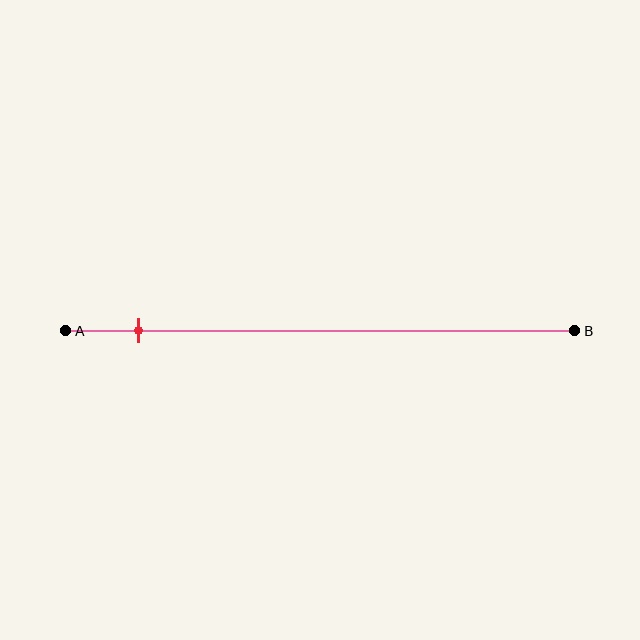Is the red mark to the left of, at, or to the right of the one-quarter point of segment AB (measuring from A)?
The red mark is to the left of the one-quarter point of segment AB.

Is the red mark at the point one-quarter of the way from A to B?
No, the mark is at about 15% from A, not at the 25% one-quarter point.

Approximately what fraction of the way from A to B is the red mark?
The red mark is approximately 15% of the way from A to B.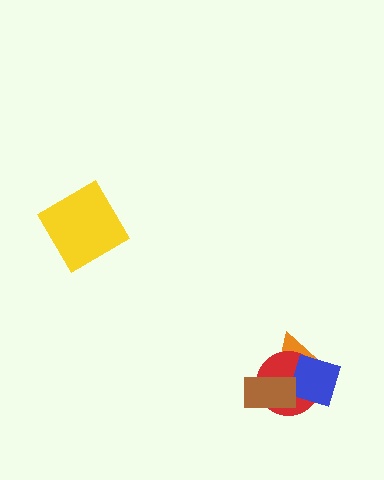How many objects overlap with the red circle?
3 objects overlap with the red circle.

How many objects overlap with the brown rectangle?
3 objects overlap with the brown rectangle.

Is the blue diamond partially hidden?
Yes, it is partially covered by another shape.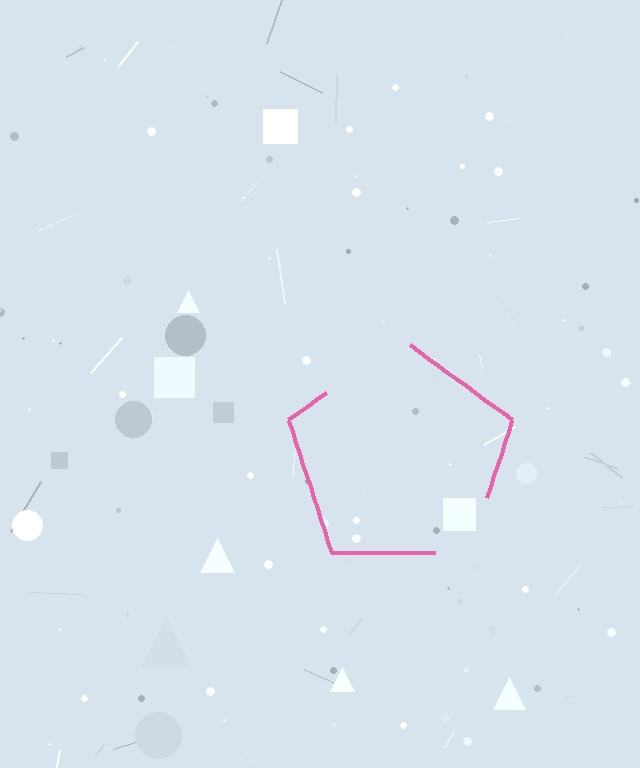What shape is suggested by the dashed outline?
The dashed outline suggests a pentagon.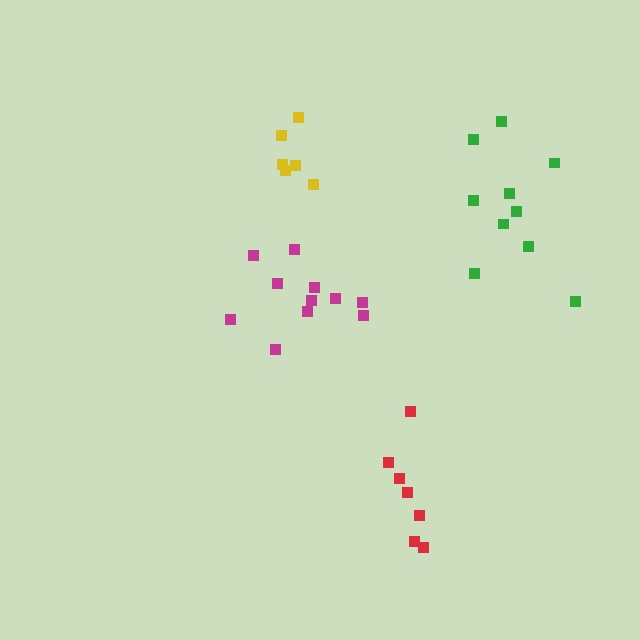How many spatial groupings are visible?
There are 4 spatial groupings.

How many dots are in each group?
Group 1: 6 dots, Group 2: 10 dots, Group 3: 11 dots, Group 4: 7 dots (34 total).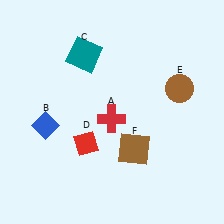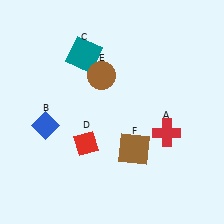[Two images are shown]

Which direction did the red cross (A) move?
The red cross (A) moved right.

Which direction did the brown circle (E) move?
The brown circle (E) moved left.